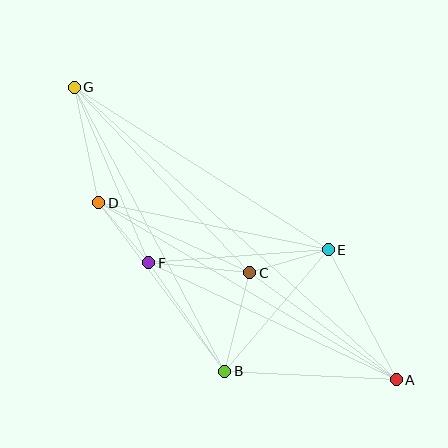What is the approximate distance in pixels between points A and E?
The distance between A and E is approximately 147 pixels.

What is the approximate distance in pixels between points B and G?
The distance between B and G is approximately 322 pixels.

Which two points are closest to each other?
Points D and F are closest to each other.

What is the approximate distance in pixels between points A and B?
The distance between A and B is approximately 172 pixels.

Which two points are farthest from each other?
Points A and G are farthest from each other.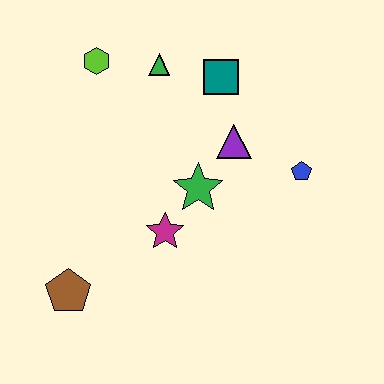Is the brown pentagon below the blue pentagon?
Yes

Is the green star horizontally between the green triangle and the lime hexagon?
No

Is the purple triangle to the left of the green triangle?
No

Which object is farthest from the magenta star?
The lime hexagon is farthest from the magenta star.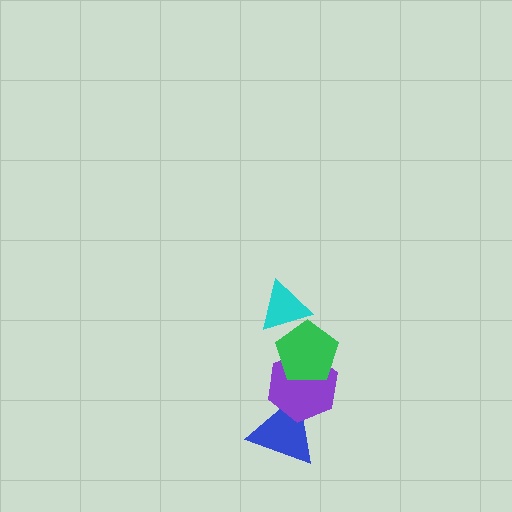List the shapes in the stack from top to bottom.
From top to bottom: the cyan triangle, the green pentagon, the purple hexagon, the blue triangle.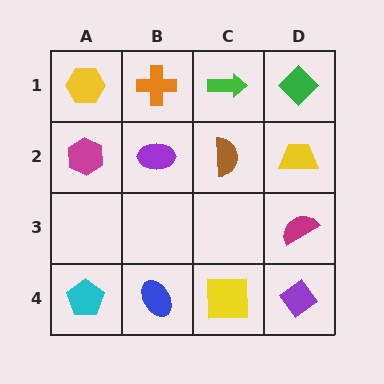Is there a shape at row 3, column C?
No, that cell is empty.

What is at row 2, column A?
A magenta hexagon.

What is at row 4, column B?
A blue ellipse.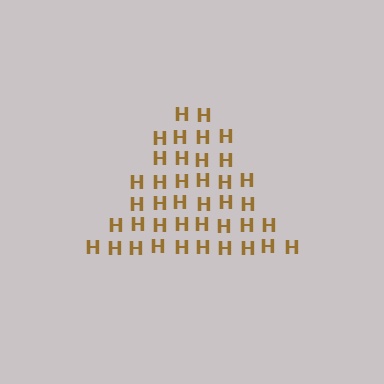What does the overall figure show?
The overall figure shows a triangle.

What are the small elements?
The small elements are letter H's.